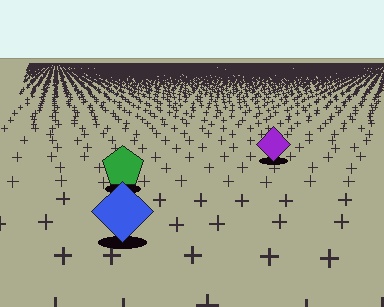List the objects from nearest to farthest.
From nearest to farthest: the blue diamond, the green pentagon, the purple diamond.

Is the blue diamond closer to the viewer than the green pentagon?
Yes. The blue diamond is closer — you can tell from the texture gradient: the ground texture is coarser near it.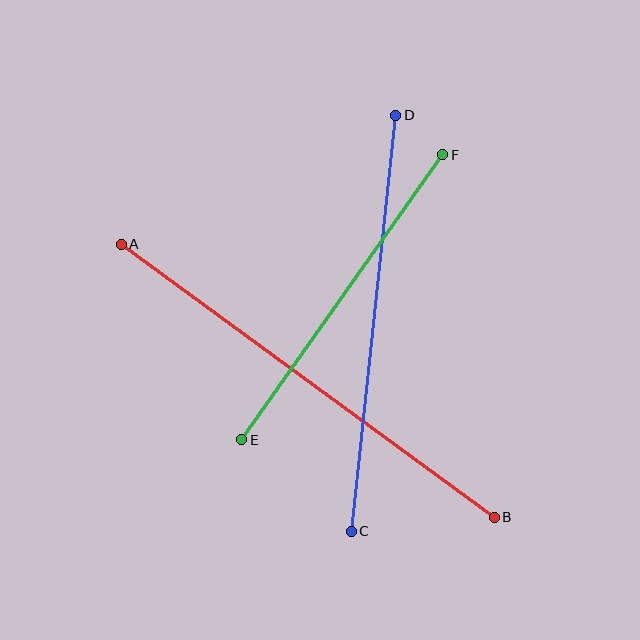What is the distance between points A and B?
The distance is approximately 462 pixels.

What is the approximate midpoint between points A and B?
The midpoint is at approximately (308, 381) pixels.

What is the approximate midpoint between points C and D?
The midpoint is at approximately (373, 323) pixels.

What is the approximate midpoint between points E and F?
The midpoint is at approximately (342, 297) pixels.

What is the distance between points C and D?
The distance is approximately 418 pixels.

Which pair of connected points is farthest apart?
Points A and B are farthest apart.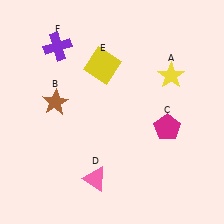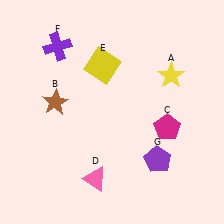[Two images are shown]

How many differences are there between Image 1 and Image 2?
There is 1 difference between the two images.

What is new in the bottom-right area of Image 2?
A purple pentagon (G) was added in the bottom-right area of Image 2.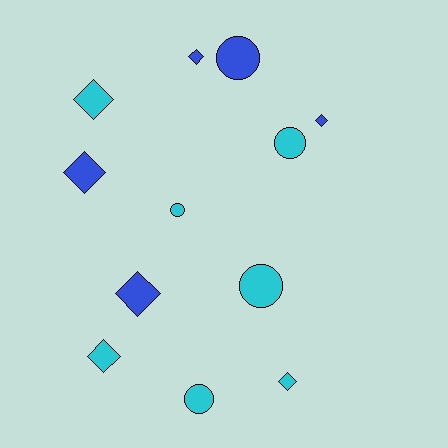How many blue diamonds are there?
There are 4 blue diamonds.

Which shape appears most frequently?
Diamond, with 7 objects.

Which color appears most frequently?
Cyan, with 7 objects.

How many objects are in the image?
There are 12 objects.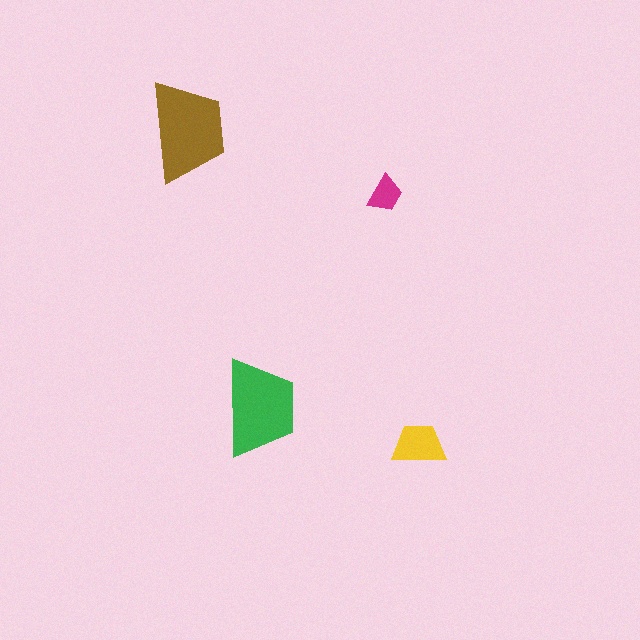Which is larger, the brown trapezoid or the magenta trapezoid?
The brown one.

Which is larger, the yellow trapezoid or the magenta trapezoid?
The yellow one.